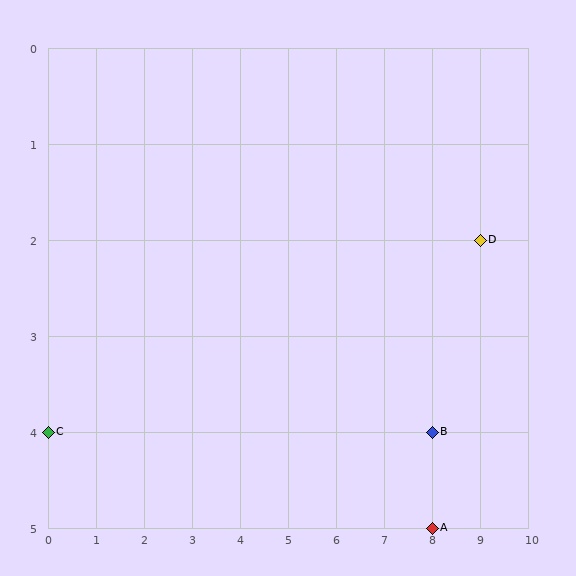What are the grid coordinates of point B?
Point B is at grid coordinates (8, 4).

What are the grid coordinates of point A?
Point A is at grid coordinates (8, 5).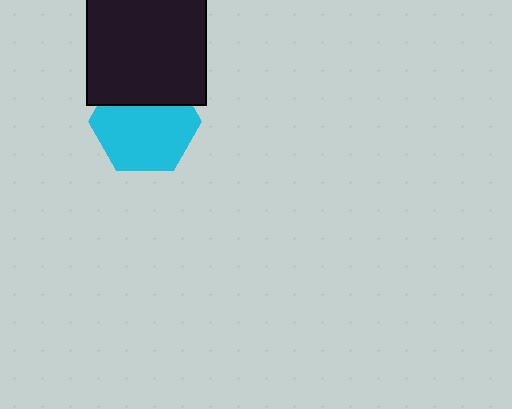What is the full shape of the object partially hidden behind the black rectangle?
The partially hidden object is a cyan hexagon.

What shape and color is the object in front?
The object in front is a black rectangle.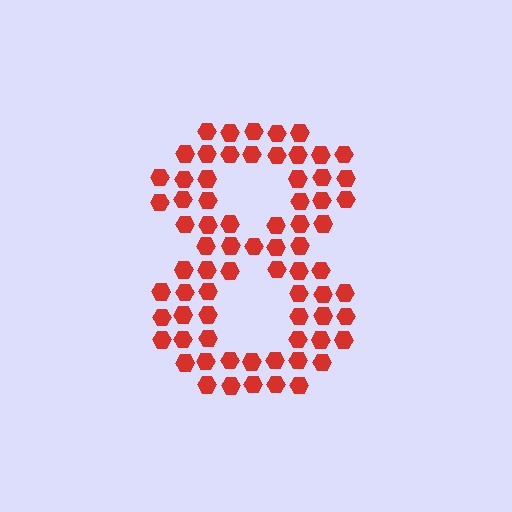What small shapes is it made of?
It is made of small hexagons.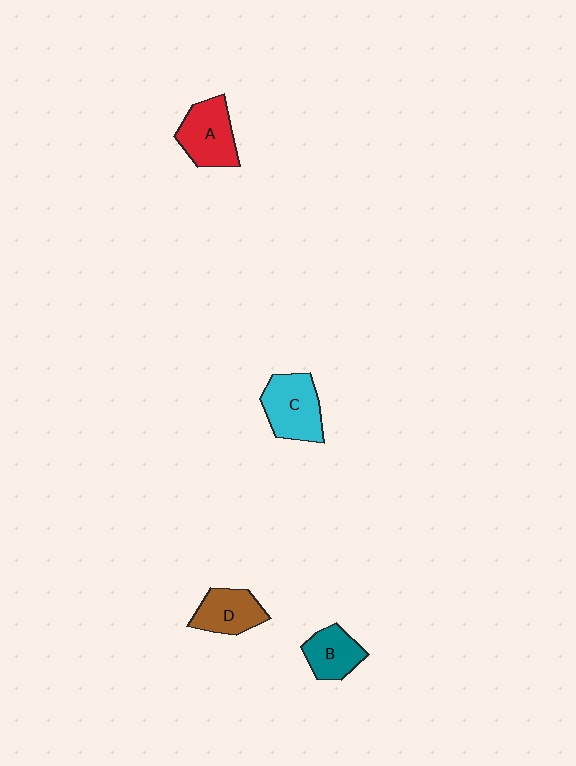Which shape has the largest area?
Shape C (cyan).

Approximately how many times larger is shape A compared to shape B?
Approximately 1.3 times.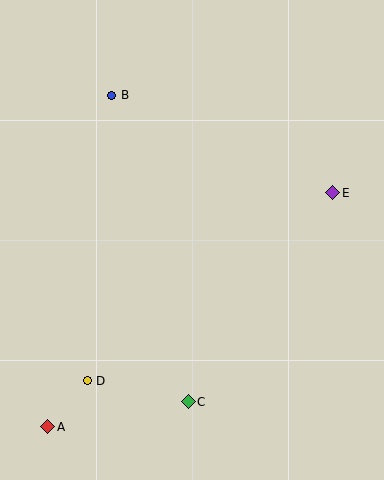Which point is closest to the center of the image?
Point E at (333, 193) is closest to the center.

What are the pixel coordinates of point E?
Point E is at (333, 193).